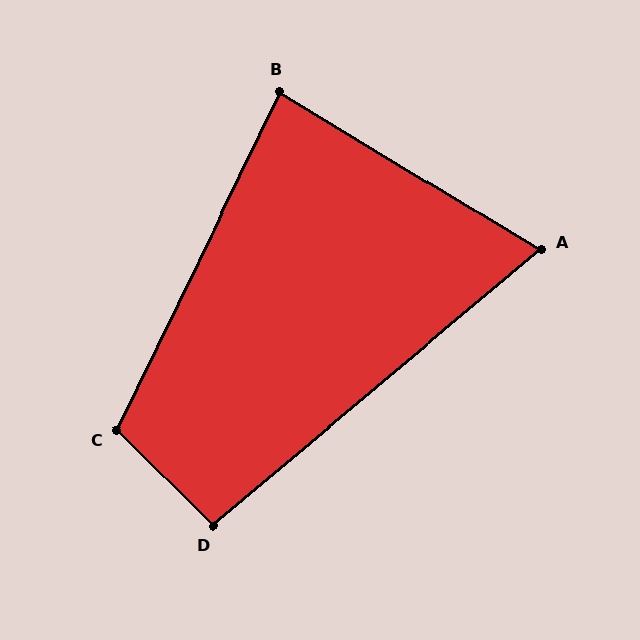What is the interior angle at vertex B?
Approximately 85 degrees (acute).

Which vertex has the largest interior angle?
C, at approximately 109 degrees.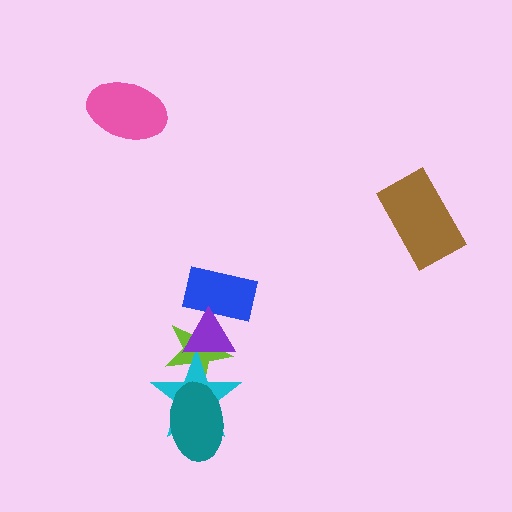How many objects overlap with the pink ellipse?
0 objects overlap with the pink ellipse.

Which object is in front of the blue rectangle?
The purple triangle is in front of the blue rectangle.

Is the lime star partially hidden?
Yes, it is partially covered by another shape.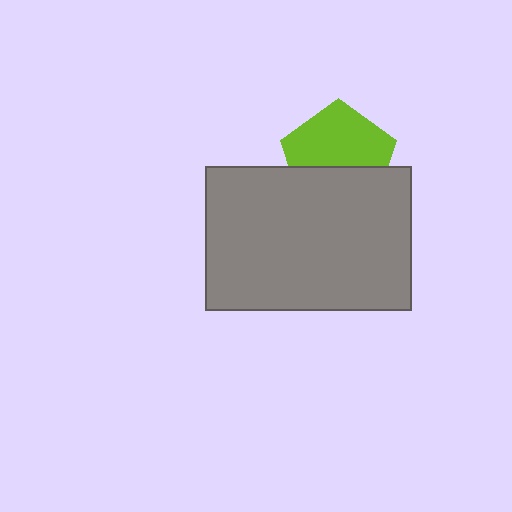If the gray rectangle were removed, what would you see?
You would see the complete lime pentagon.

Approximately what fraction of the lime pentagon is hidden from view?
Roughly 42% of the lime pentagon is hidden behind the gray rectangle.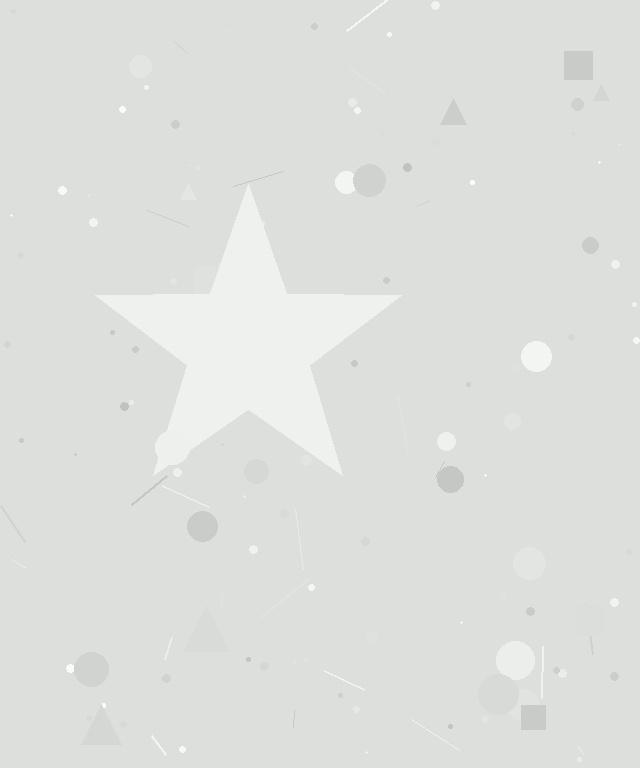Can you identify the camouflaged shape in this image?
The camouflaged shape is a star.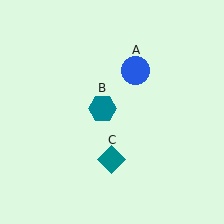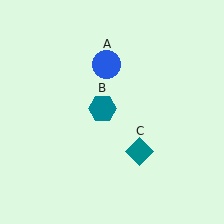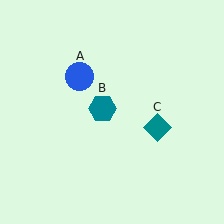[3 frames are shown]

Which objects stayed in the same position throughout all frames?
Teal hexagon (object B) remained stationary.